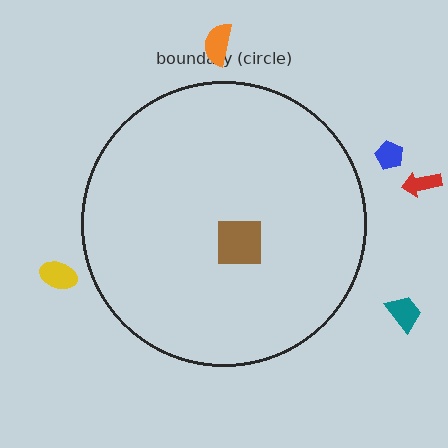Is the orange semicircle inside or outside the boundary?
Outside.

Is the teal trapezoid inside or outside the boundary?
Outside.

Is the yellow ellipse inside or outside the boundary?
Outside.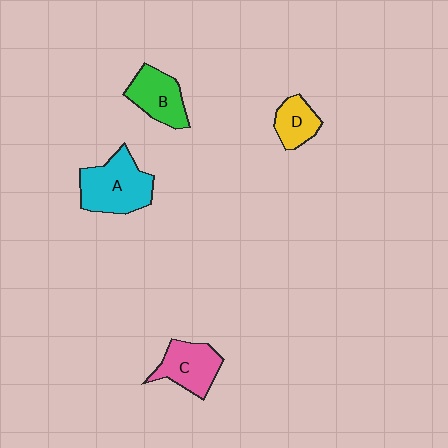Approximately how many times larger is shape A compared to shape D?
Approximately 2.0 times.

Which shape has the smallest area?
Shape D (yellow).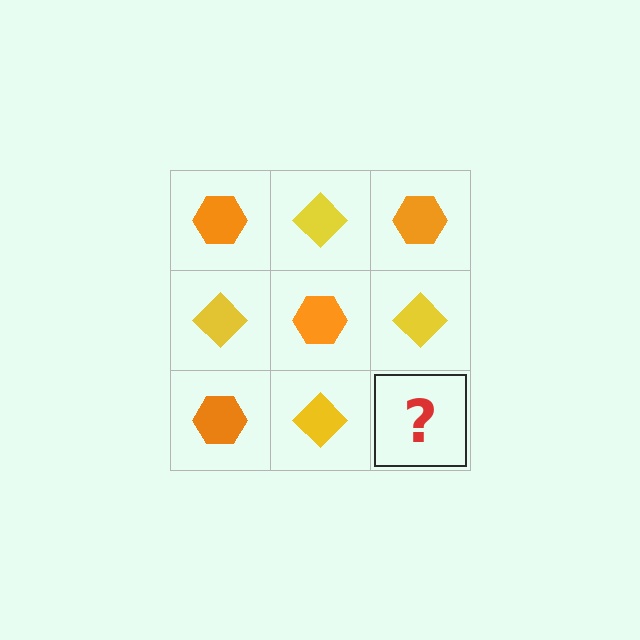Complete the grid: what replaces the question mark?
The question mark should be replaced with an orange hexagon.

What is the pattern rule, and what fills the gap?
The rule is that it alternates orange hexagon and yellow diamond in a checkerboard pattern. The gap should be filled with an orange hexagon.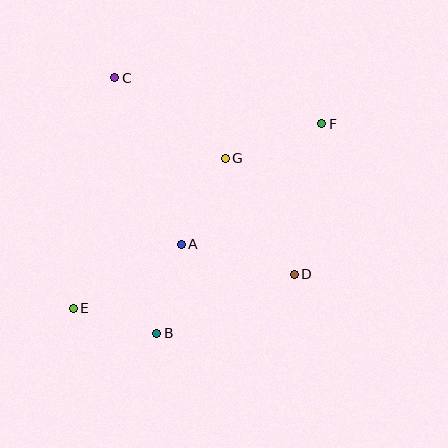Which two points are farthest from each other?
Points E and F are farthest from each other.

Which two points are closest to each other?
Points B and E are closest to each other.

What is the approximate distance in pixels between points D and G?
The distance between D and G is approximately 135 pixels.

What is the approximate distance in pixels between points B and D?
The distance between B and D is approximately 149 pixels.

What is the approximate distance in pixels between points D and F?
The distance between D and F is approximately 153 pixels.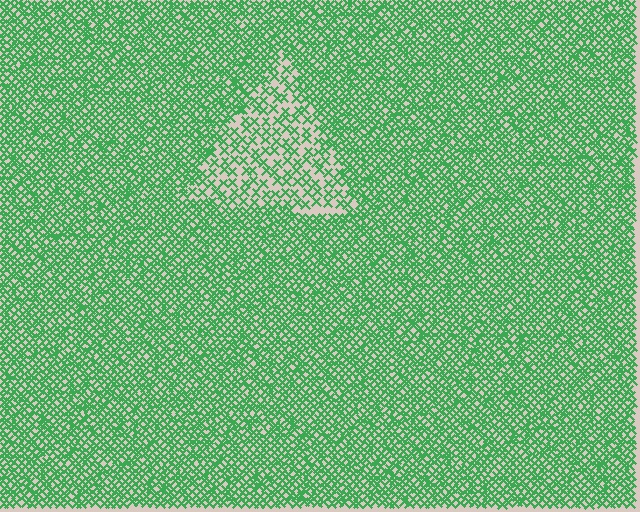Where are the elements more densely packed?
The elements are more densely packed outside the triangle boundary.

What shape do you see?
I see a triangle.